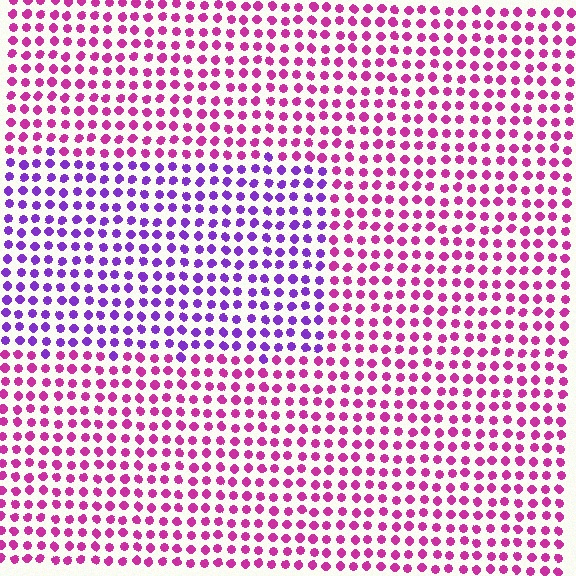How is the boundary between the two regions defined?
The boundary is defined purely by a slight shift in hue (about 44 degrees). Spacing, size, and orientation are identical on both sides.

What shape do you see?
I see a rectangle.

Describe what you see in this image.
The image is filled with small magenta elements in a uniform arrangement. A rectangle-shaped region is visible where the elements are tinted to a slightly different hue, forming a subtle color boundary.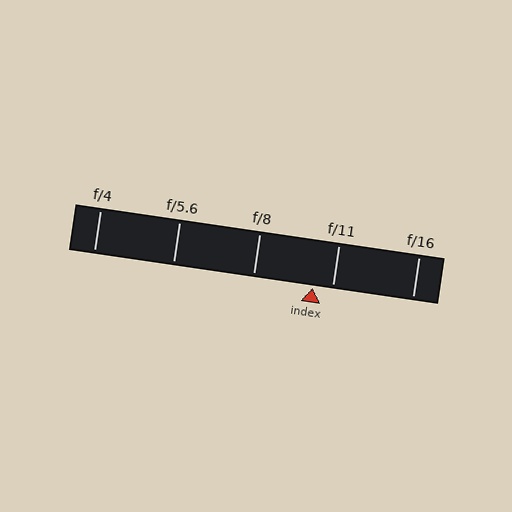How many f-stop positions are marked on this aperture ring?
There are 5 f-stop positions marked.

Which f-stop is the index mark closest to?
The index mark is closest to f/11.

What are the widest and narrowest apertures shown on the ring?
The widest aperture shown is f/4 and the narrowest is f/16.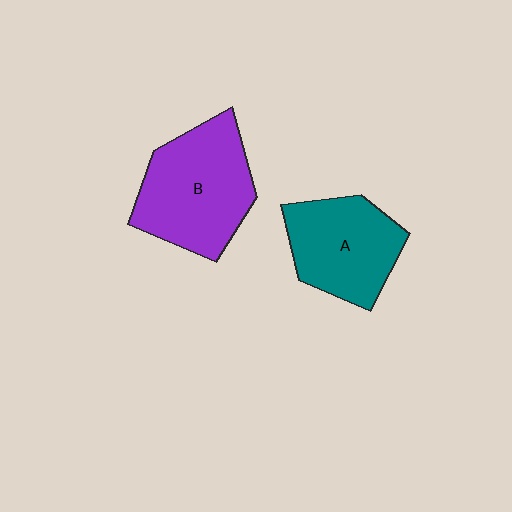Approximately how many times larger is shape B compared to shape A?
Approximately 1.2 times.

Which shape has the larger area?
Shape B (purple).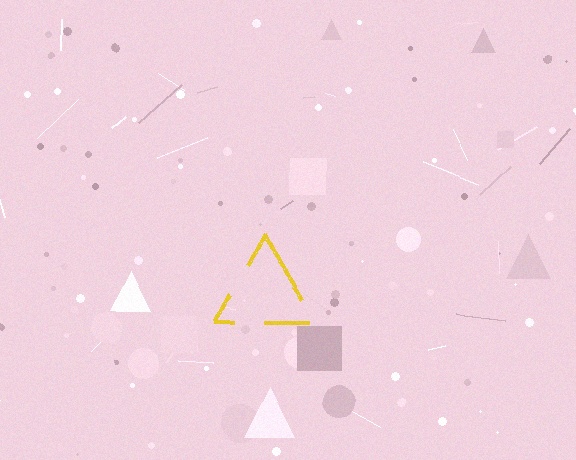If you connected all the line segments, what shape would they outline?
They would outline a triangle.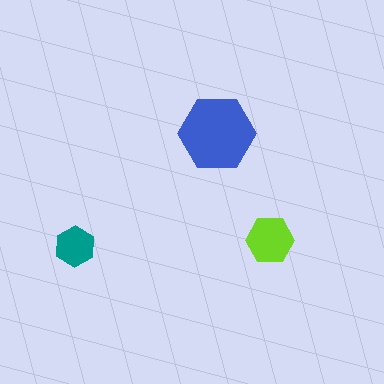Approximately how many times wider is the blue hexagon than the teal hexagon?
About 2 times wider.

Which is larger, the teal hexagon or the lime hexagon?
The lime one.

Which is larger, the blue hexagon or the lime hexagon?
The blue one.